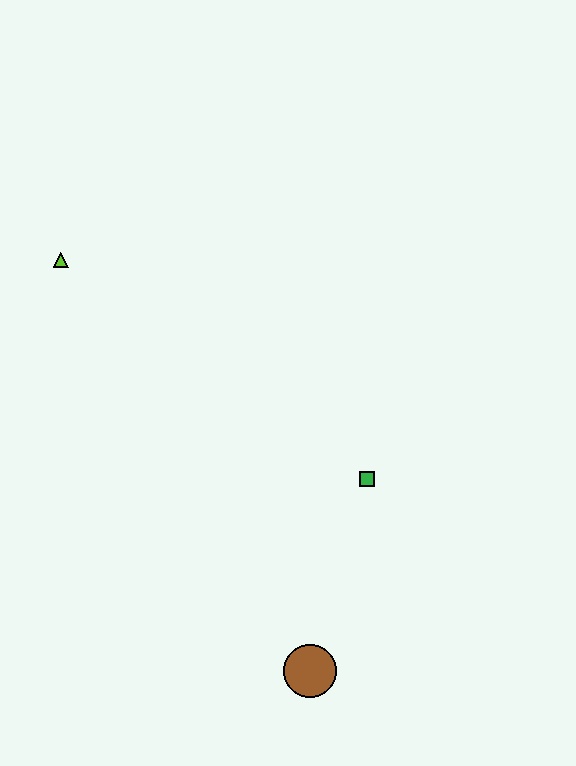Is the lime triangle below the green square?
No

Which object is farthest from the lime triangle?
The brown circle is farthest from the lime triangle.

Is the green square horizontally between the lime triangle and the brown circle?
No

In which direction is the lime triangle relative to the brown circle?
The lime triangle is above the brown circle.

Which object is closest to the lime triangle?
The green square is closest to the lime triangle.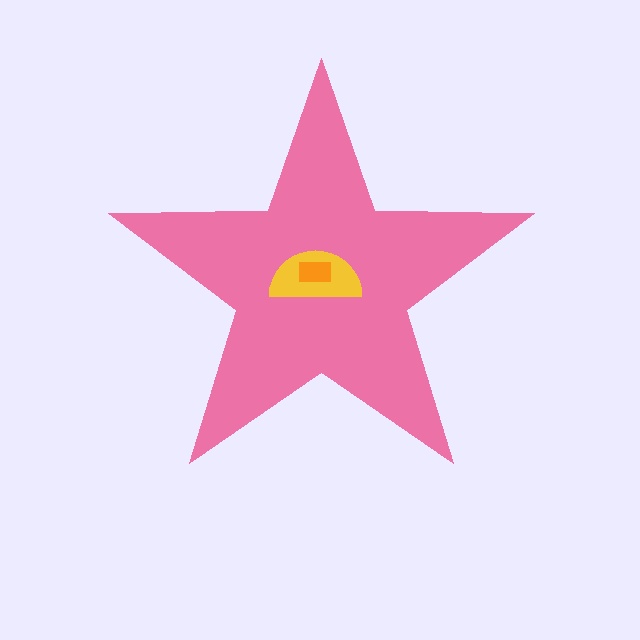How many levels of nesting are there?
3.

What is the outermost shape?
The pink star.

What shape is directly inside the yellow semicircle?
The orange rectangle.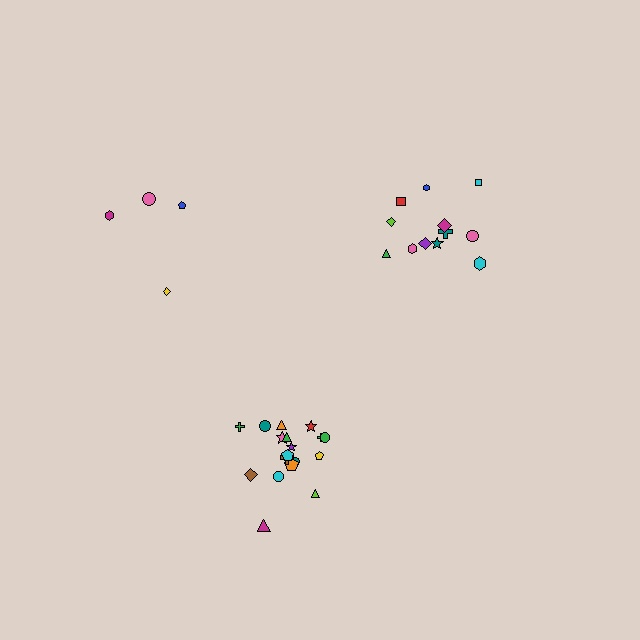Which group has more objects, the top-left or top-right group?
The top-right group.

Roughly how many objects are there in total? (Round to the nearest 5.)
Roughly 35 objects in total.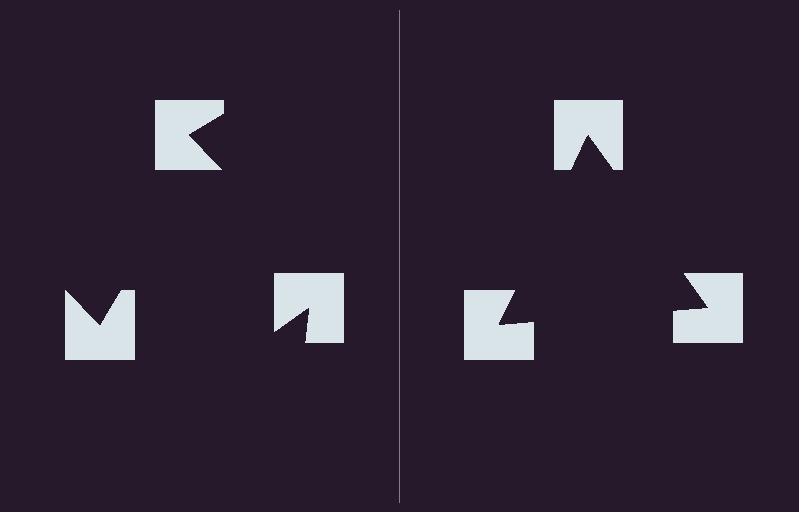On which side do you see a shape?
An illusory triangle appears on the right side. On the left side the wedge cuts are rotated, so no coherent shape forms.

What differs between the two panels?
The notched squares are positioned identically on both sides; only the wedge orientations differ. On the right they align to a triangle; on the left they are misaligned.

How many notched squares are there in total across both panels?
6 — 3 on each side.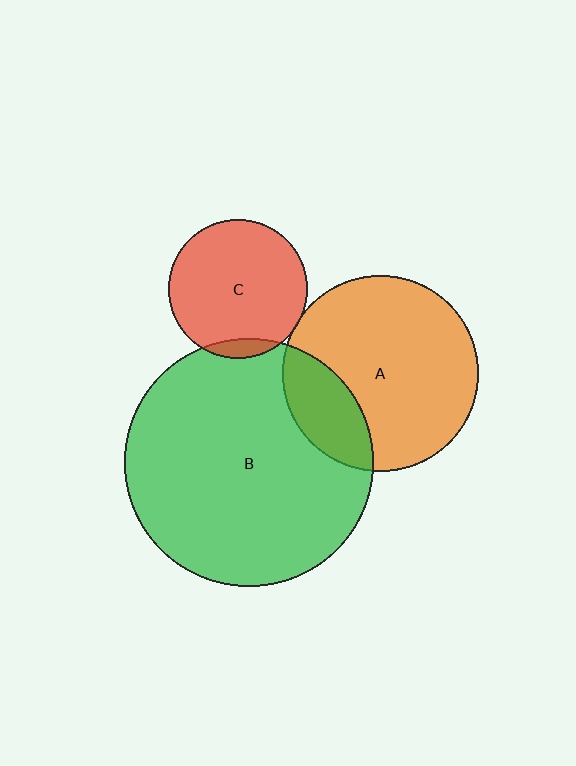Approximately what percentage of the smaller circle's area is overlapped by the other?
Approximately 5%.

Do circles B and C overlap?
Yes.